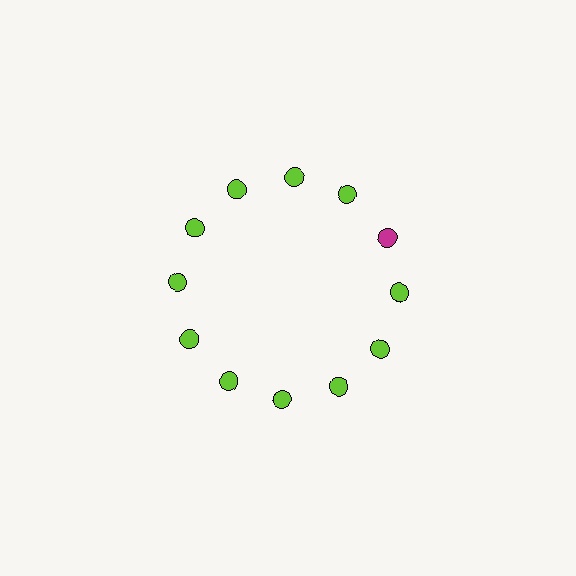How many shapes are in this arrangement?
There are 12 shapes arranged in a ring pattern.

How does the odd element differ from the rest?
It has a different color: magenta instead of lime.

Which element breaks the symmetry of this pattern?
The magenta circle at roughly the 2 o'clock position breaks the symmetry. All other shapes are lime circles.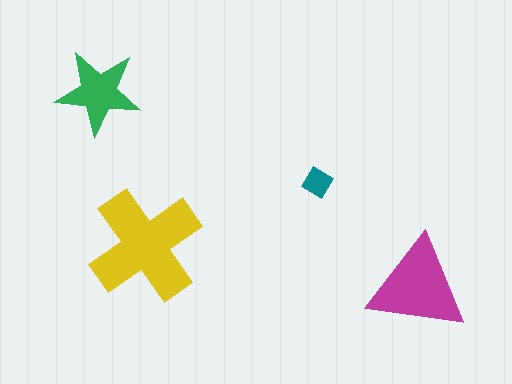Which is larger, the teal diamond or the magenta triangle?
The magenta triangle.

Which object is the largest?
The yellow cross.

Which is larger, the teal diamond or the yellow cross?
The yellow cross.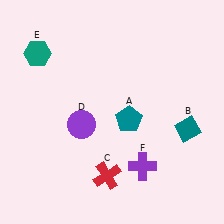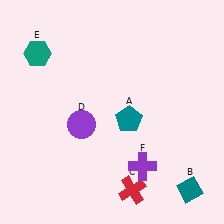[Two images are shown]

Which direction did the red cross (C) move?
The red cross (C) moved right.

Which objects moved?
The objects that moved are: the teal diamond (B), the red cross (C).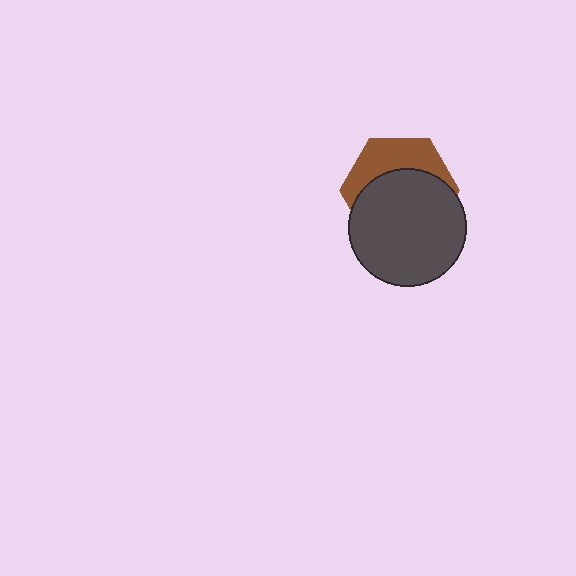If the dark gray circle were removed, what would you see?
You would see the complete brown hexagon.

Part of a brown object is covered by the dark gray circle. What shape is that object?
It is a hexagon.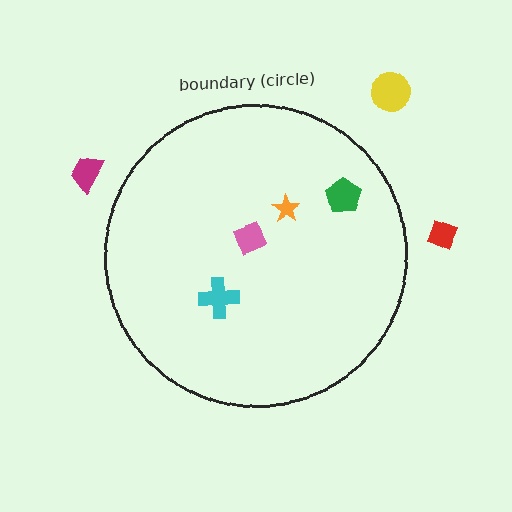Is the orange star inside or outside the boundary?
Inside.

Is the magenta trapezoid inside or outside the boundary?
Outside.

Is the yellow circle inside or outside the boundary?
Outside.